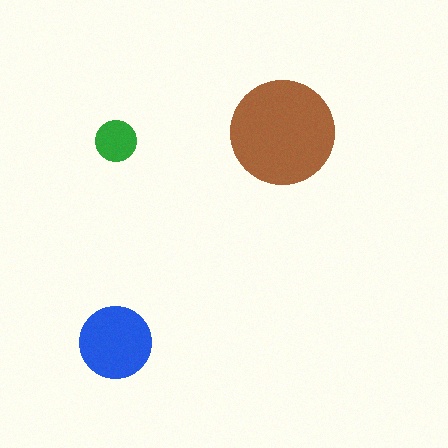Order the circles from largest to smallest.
the brown one, the blue one, the green one.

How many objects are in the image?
There are 3 objects in the image.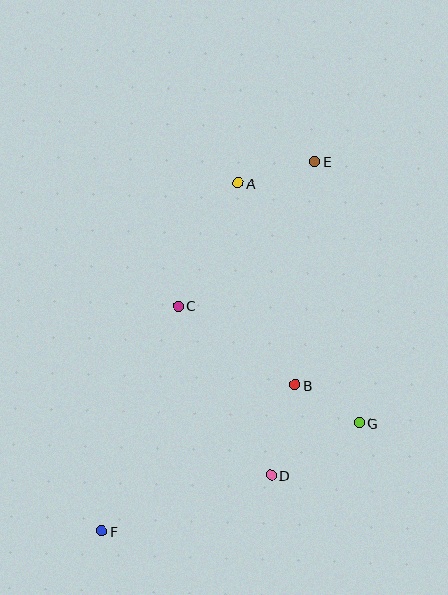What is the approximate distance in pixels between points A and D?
The distance between A and D is approximately 294 pixels.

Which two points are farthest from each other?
Points E and F are farthest from each other.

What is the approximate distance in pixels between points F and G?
The distance between F and G is approximately 280 pixels.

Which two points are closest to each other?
Points B and G are closest to each other.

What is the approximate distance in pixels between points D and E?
The distance between D and E is approximately 317 pixels.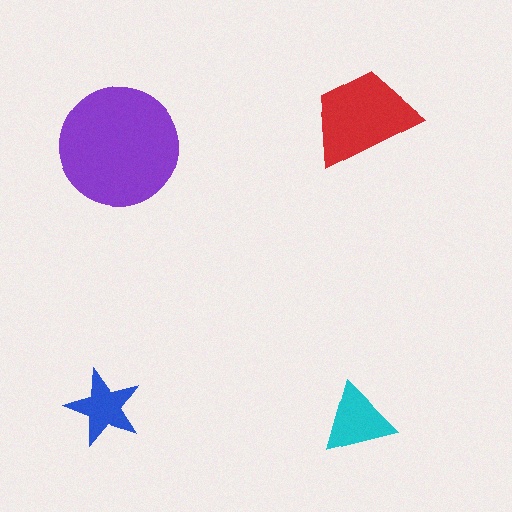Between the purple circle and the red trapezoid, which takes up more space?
The purple circle.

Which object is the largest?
The purple circle.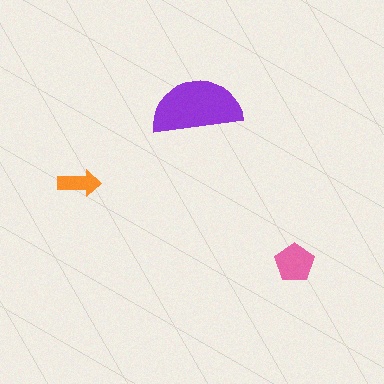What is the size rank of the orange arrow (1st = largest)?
3rd.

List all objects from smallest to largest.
The orange arrow, the pink pentagon, the purple semicircle.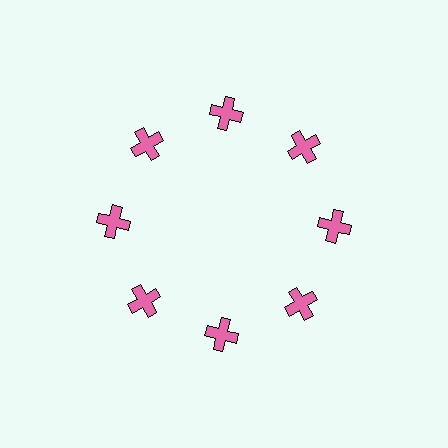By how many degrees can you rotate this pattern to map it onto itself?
The pattern maps onto itself every 45 degrees of rotation.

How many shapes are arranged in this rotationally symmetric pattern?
There are 8 shapes, arranged in 8 groups of 1.